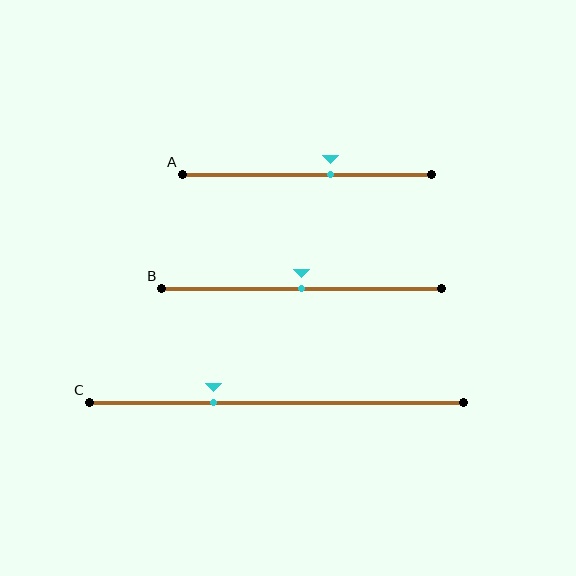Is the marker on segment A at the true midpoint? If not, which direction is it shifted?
No, the marker on segment A is shifted to the right by about 10% of the segment length.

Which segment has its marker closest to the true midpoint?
Segment B has its marker closest to the true midpoint.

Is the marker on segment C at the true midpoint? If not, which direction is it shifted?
No, the marker on segment C is shifted to the left by about 17% of the segment length.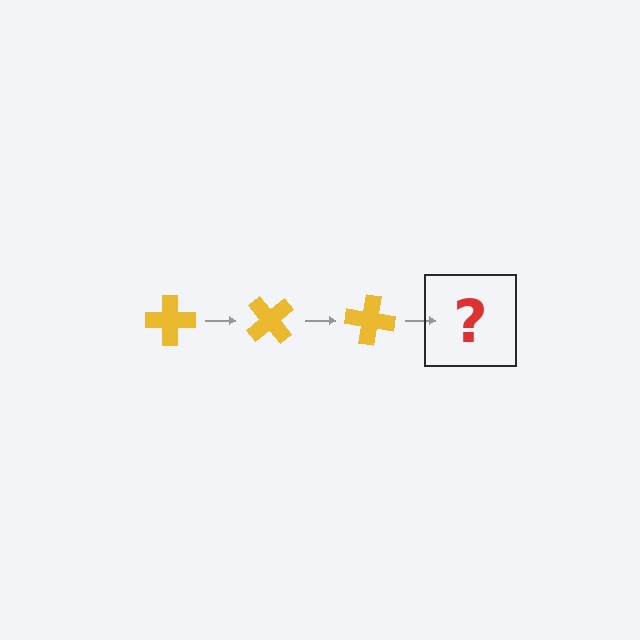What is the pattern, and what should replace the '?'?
The pattern is that the cross rotates 50 degrees each step. The '?' should be a yellow cross rotated 150 degrees.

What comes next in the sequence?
The next element should be a yellow cross rotated 150 degrees.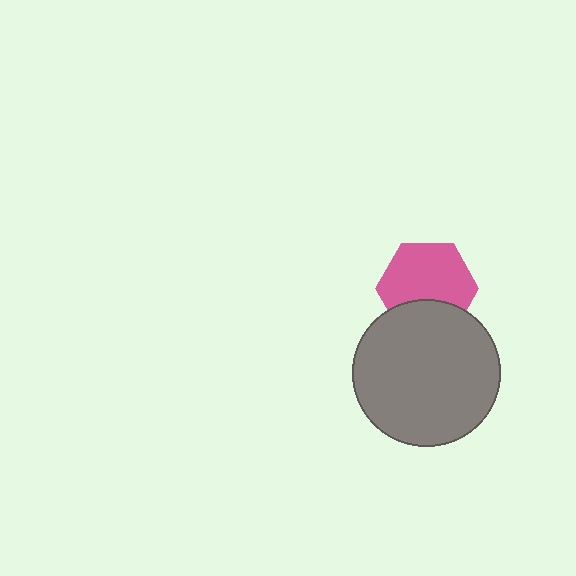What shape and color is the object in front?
The object in front is a gray circle.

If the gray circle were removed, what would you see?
You would see the complete pink hexagon.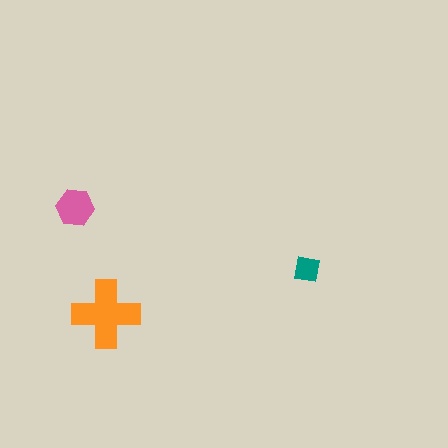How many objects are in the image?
There are 3 objects in the image.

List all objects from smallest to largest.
The teal square, the pink hexagon, the orange cross.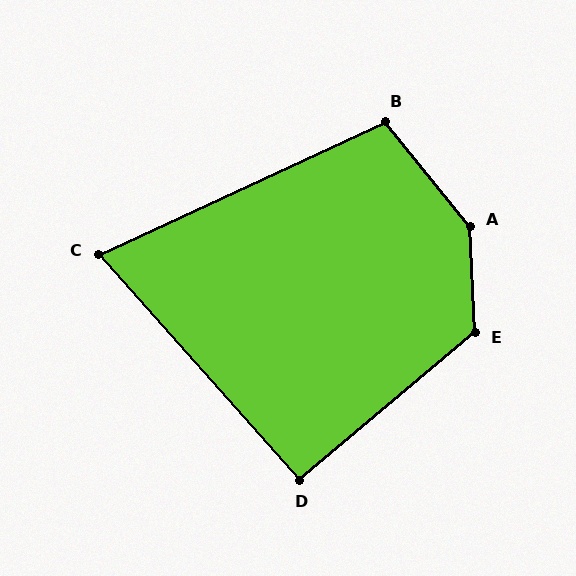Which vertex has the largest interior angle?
A, at approximately 143 degrees.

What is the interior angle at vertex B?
Approximately 104 degrees (obtuse).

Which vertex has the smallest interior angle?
C, at approximately 73 degrees.